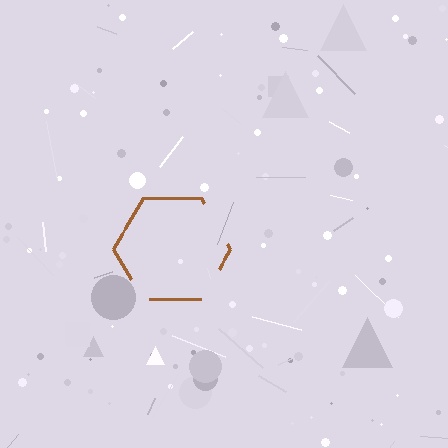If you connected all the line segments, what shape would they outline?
They would outline a hexagon.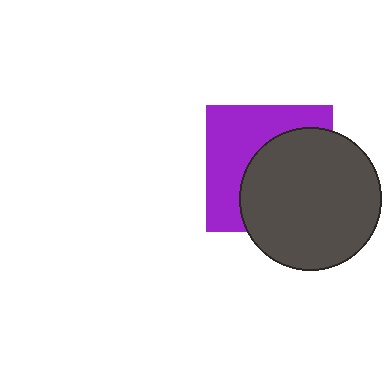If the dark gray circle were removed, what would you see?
You would see the complete purple square.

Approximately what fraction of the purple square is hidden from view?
Roughly 54% of the purple square is hidden behind the dark gray circle.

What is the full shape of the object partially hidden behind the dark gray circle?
The partially hidden object is a purple square.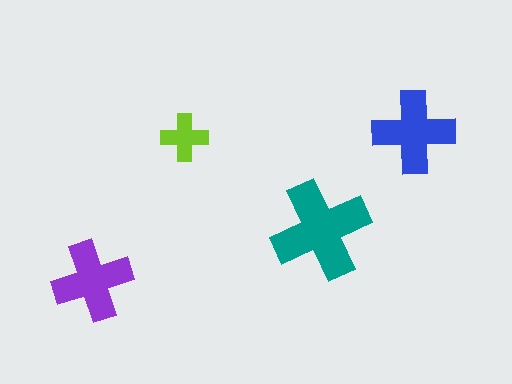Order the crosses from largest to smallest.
the teal one, the blue one, the purple one, the lime one.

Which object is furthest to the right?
The blue cross is rightmost.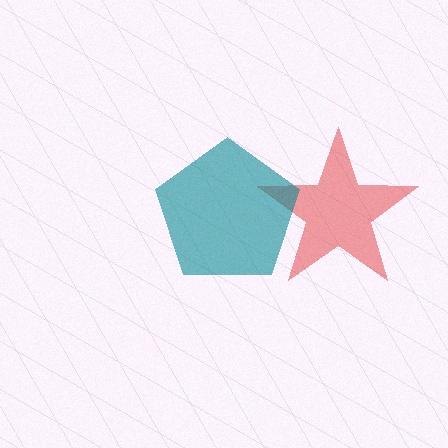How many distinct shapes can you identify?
There are 2 distinct shapes: a red star, a teal pentagon.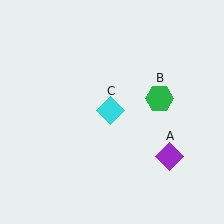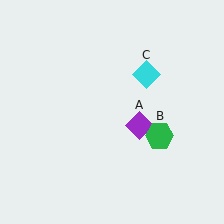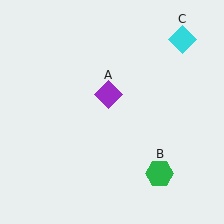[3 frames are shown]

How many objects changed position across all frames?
3 objects changed position: purple diamond (object A), green hexagon (object B), cyan diamond (object C).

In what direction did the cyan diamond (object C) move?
The cyan diamond (object C) moved up and to the right.